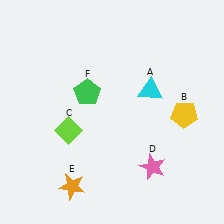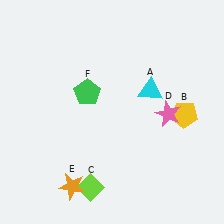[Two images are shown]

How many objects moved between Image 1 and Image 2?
2 objects moved between the two images.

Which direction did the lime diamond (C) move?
The lime diamond (C) moved down.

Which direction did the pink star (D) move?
The pink star (D) moved up.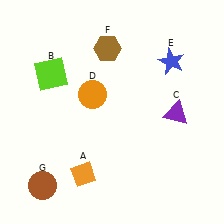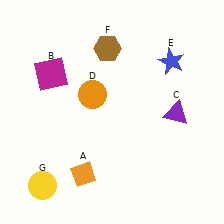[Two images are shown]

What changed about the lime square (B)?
In Image 1, B is lime. In Image 2, it changed to magenta.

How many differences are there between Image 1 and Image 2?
There are 2 differences between the two images.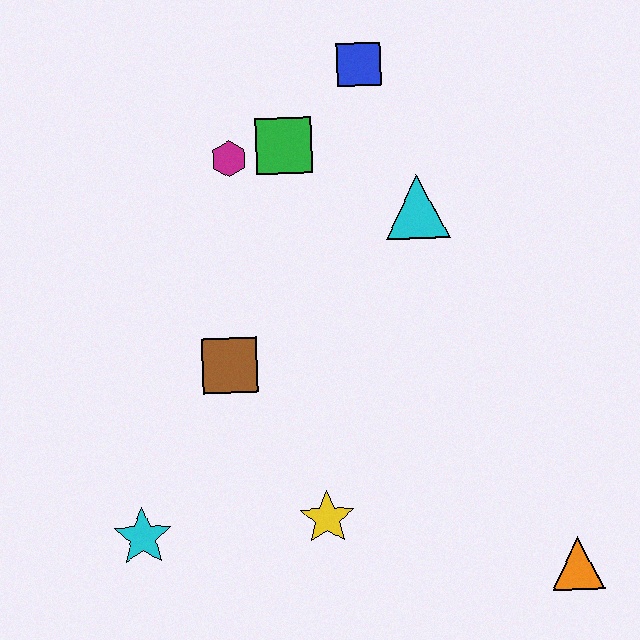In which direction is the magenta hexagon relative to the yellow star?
The magenta hexagon is above the yellow star.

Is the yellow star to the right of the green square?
Yes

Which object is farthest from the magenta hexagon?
The orange triangle is farthest from the magenta hexagon.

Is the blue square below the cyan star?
No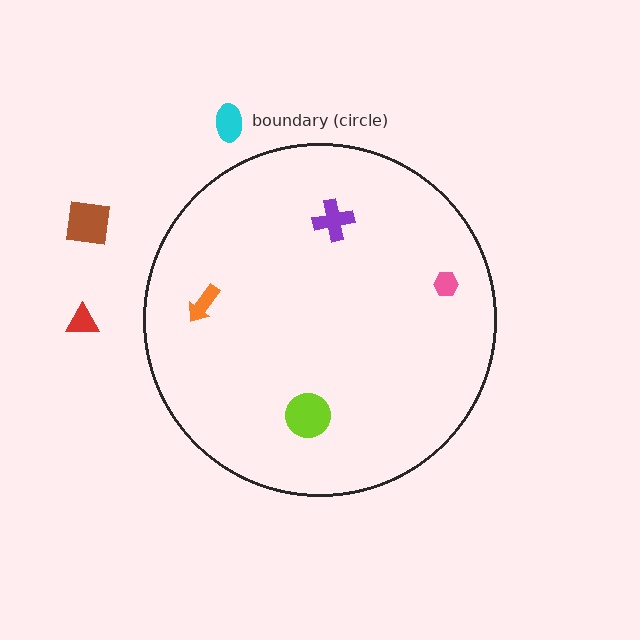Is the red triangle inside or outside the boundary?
Outside.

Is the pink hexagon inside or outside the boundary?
Inside.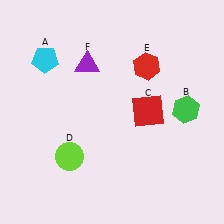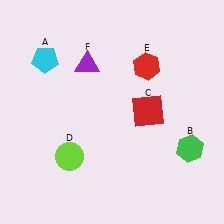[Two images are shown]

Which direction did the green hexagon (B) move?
The green hexagon (B) moved down.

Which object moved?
The green hexagon (B) moved down.